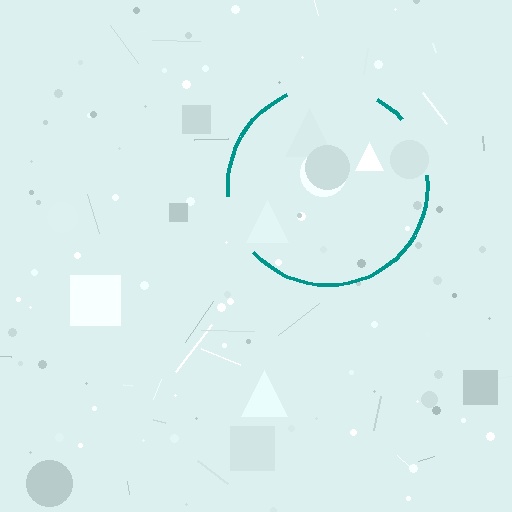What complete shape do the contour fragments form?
The contour fragments form a circle.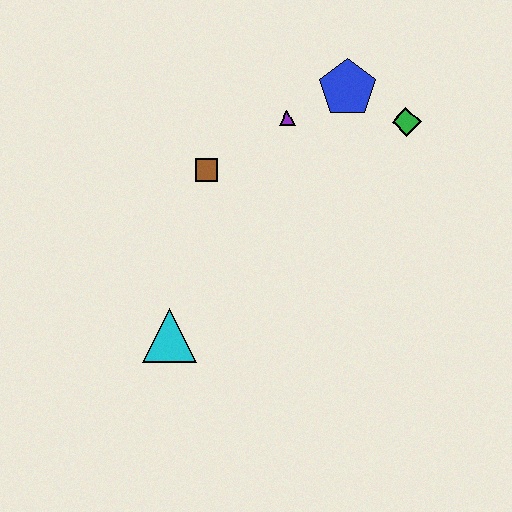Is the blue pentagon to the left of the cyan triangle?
No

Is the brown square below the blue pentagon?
Yes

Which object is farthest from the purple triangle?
The cyan triangle is farthest from the purple triangle.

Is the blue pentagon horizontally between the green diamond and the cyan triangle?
Yes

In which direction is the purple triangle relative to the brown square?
The purple triangle is to the right of the brown square.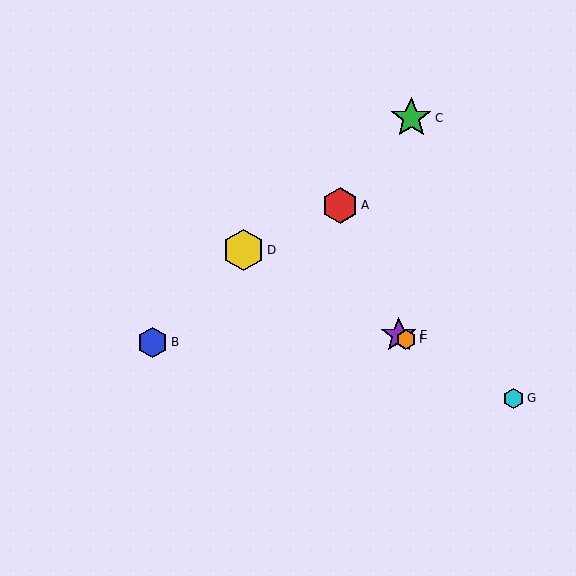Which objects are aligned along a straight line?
Objects D, E, F, G are aligned along a straight line.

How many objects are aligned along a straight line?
4 objects (D, E, F, G) are aligned along a straight line.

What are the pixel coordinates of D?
Object D is at (244, 250).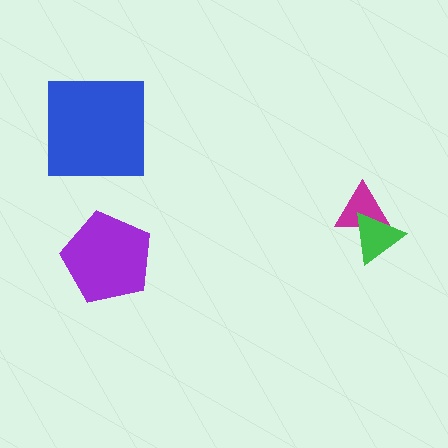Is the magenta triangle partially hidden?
Yes, it is partially covered by another shape.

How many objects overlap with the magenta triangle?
1 object overlaps with the magenta triangle.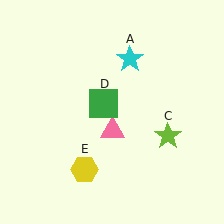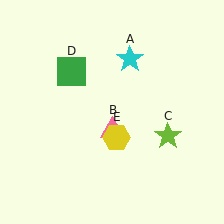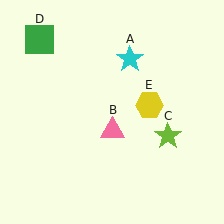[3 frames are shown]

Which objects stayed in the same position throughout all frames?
Cyan star (object A) and pink triangle (object B) and lime star (object C) remained stationary.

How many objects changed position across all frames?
2 objects changed position: green square (object D), yellow hexagon (object E).